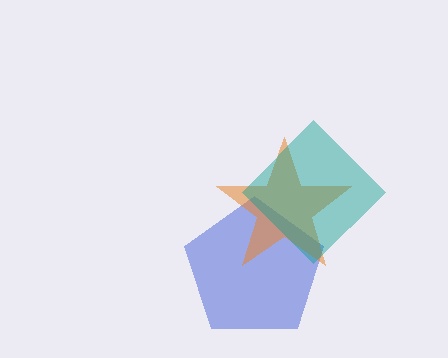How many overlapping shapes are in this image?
There are 3 overlapping shapes in the image.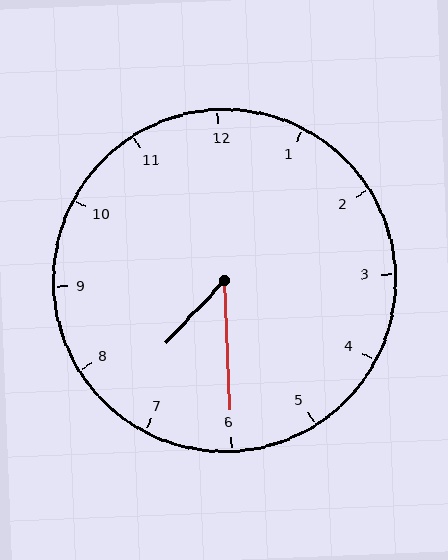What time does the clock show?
7:30.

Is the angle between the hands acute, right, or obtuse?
It is acute.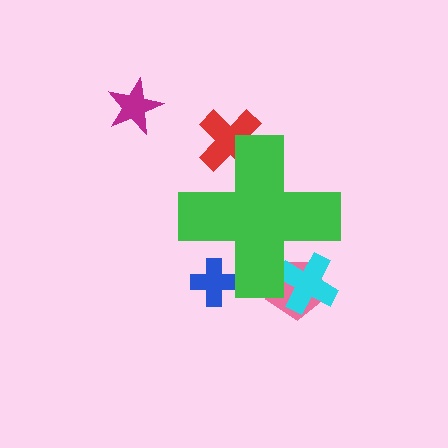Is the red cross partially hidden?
Yes, the red cross is partially hidden behind the green cross.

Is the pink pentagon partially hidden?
Yes, the pink pentagon is partially hidden behind the green cross.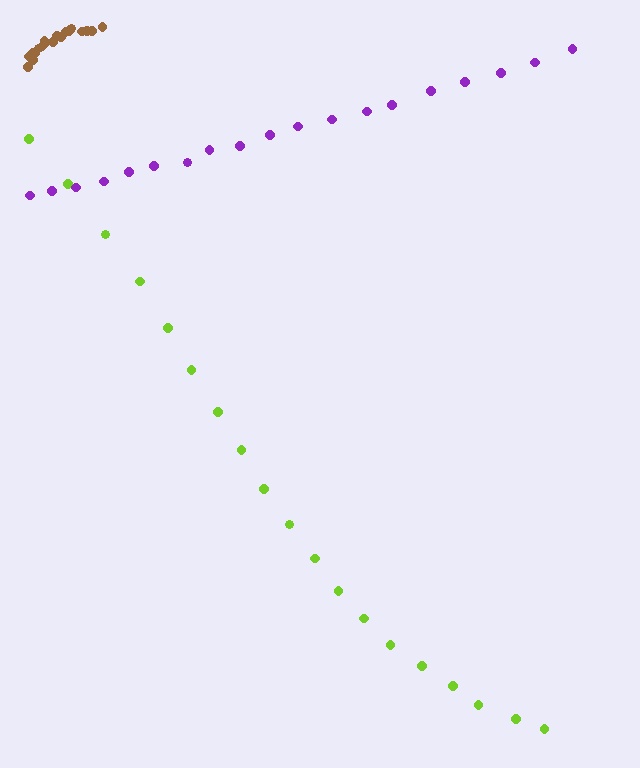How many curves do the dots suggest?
There are 3 distinct paths.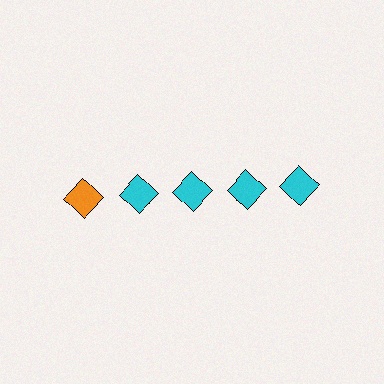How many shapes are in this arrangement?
There are 5 shapes arranged in a grid pattern.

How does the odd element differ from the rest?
It has a different color: orange instead of cyan.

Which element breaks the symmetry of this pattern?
The orange diamond in the top row, leftmost column breaks the symmetry. All other shapes are cyan diamonds.